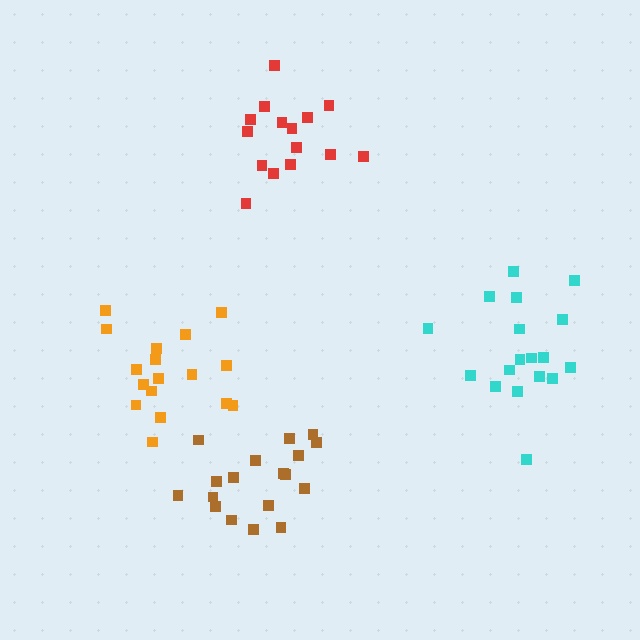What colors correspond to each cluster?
The clusters are colored: cyan, orange, red, brown.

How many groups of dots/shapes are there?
There are 4 groups.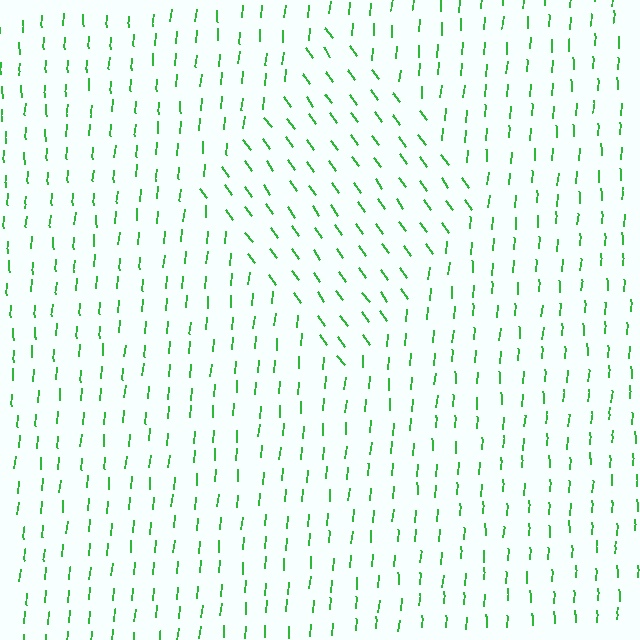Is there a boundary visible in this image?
Yes, there is a texture boundary formed by a change in line orientation.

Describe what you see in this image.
The image is filled with small green line segments. A diamond region in the image has lines oriented differently from the surrounding lines, creating a visible texture boundary.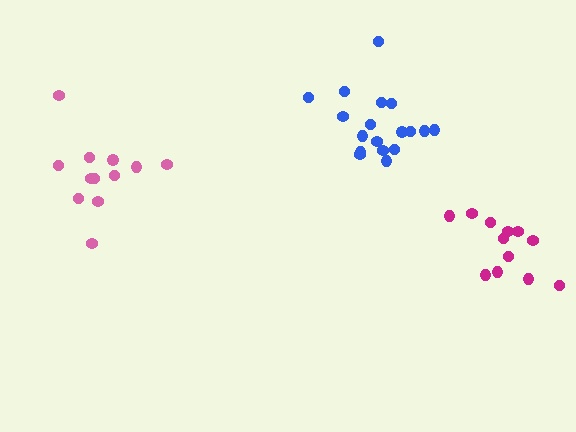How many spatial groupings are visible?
There are 3 spatial groupings.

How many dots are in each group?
Group 1: 12 dots, Group 2: 18 dots, Group 3: 12 dots (42 total).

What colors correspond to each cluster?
The clusters are colored: magenta, blue, pink.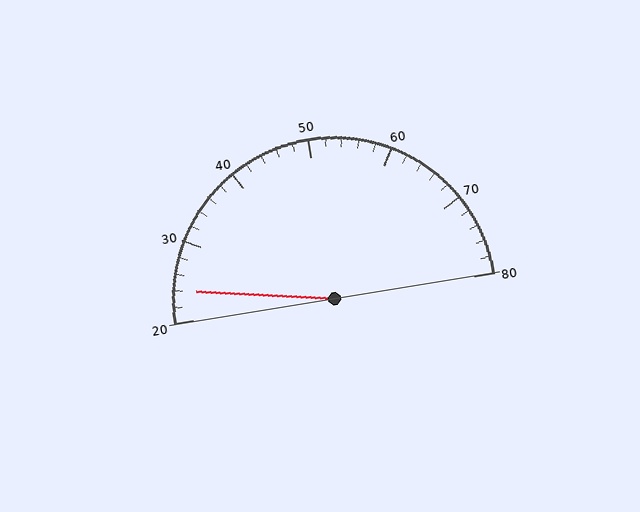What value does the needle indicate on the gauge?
The needle indicates approximately 24.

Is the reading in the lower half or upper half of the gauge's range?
The reading is in the lower half of the range (20 to 80).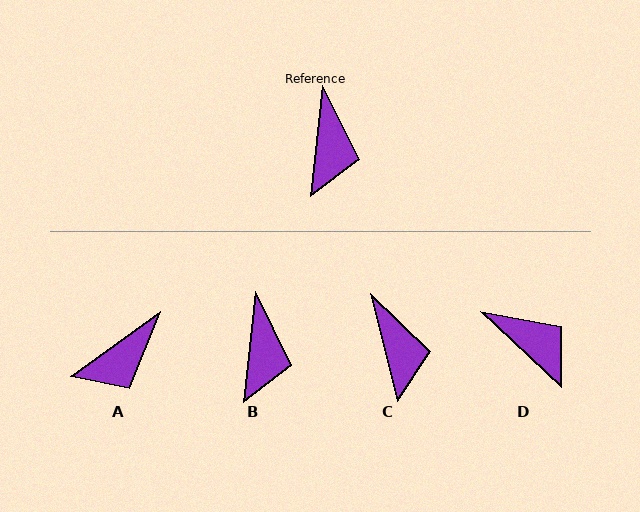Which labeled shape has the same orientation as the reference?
B.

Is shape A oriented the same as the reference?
No, it is off by about 48 degrees.